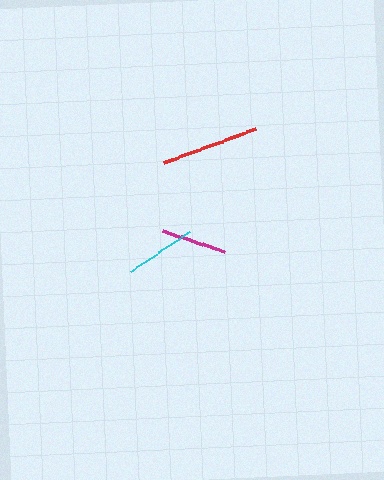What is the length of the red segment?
The red segment is approximately 99 pixels long.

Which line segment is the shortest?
The magenta line is the shortest at approximately 64 pixels.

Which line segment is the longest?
The red line is the longest at approximately 99 pixels.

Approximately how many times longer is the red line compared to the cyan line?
The red line is approximately 1.4 times the length of the cyan line.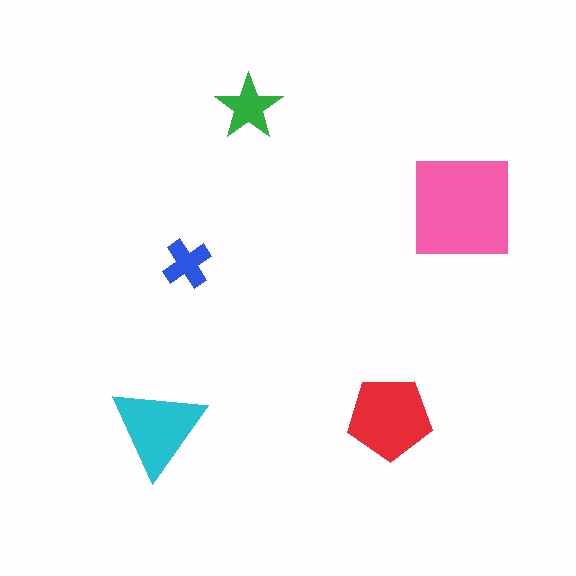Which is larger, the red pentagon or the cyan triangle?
The red pentagon.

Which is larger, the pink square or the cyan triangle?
The pink square.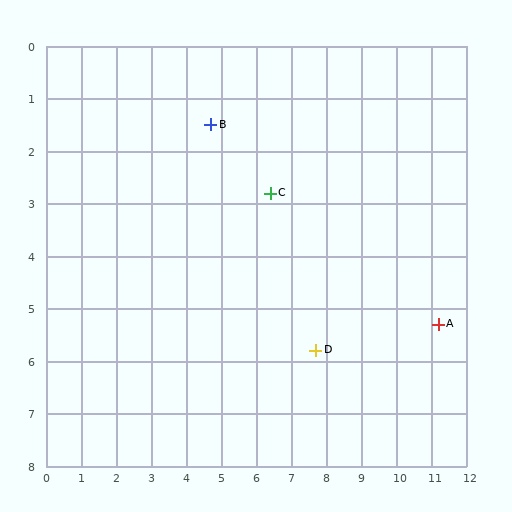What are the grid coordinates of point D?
Point D is at approximately (7.7, 5.8).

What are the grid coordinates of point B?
Point B is at approximately (4.7, 1.5).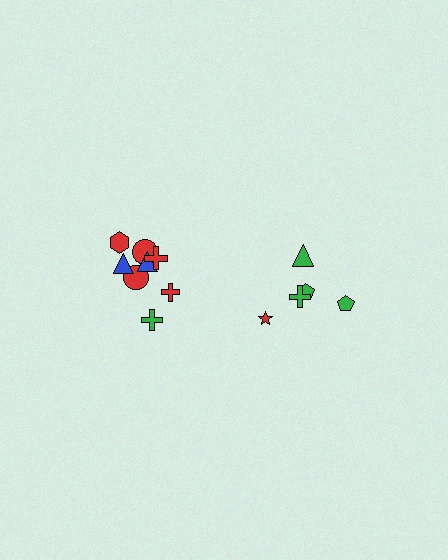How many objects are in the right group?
There are 5 objects.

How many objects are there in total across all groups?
There are 13 objects.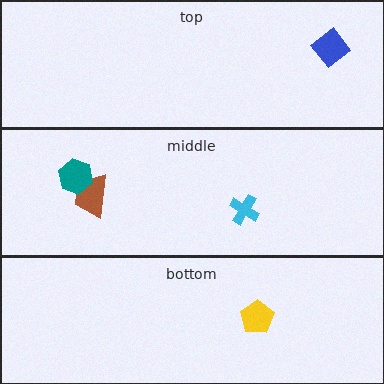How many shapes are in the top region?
1.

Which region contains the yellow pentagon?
The bottom region.